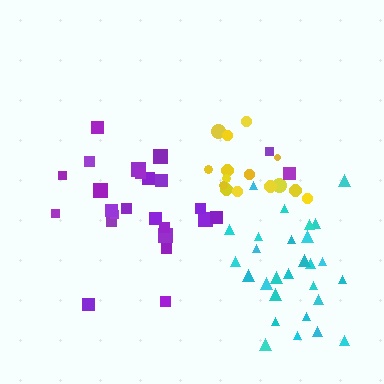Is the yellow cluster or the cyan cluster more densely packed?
Cyan.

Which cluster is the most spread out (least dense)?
Purple.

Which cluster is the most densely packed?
Cyan.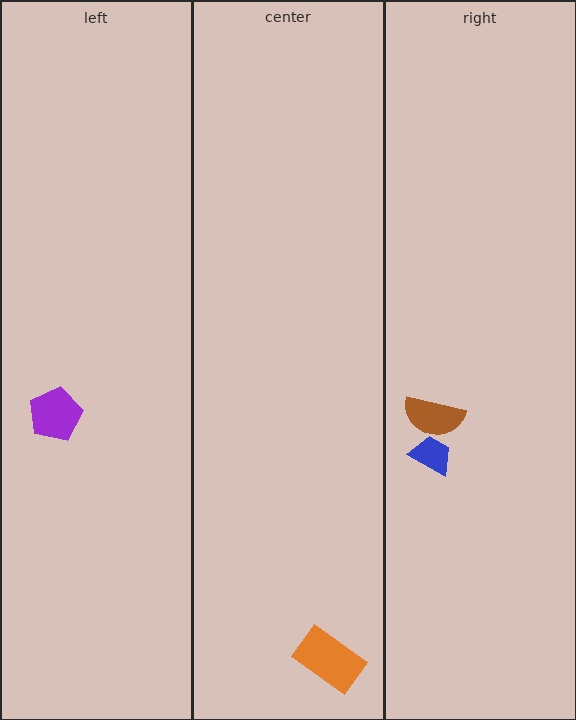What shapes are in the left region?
The purple pentagon.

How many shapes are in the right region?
2.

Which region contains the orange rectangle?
The center region.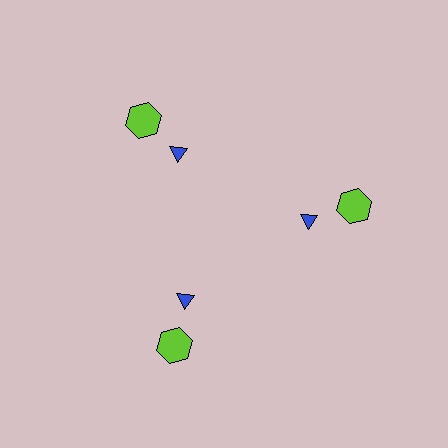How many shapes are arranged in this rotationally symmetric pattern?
There are 6 shapes, arranged in 3 groups of 2.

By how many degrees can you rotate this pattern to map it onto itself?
The pattern maps onto itself every 120 degrees of rotation.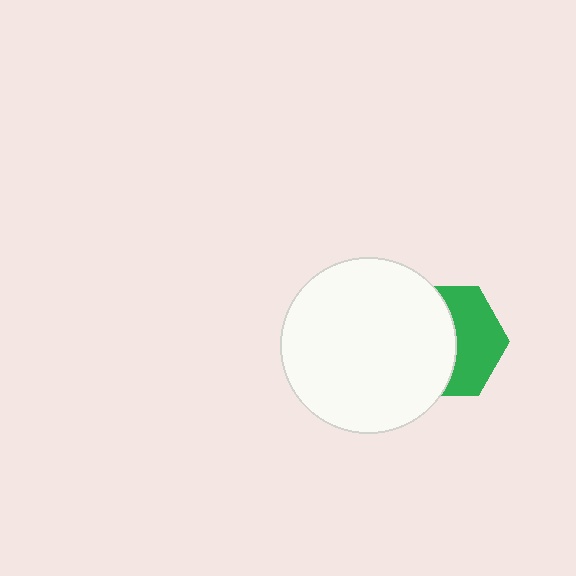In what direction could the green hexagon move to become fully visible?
The green hexagon could move right. That would shift it out from behind the white circle entirely.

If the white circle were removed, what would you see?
You would see the complete green hexagon.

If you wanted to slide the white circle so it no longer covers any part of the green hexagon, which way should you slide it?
Slide it left — that is the most direct way to separate the two shapes.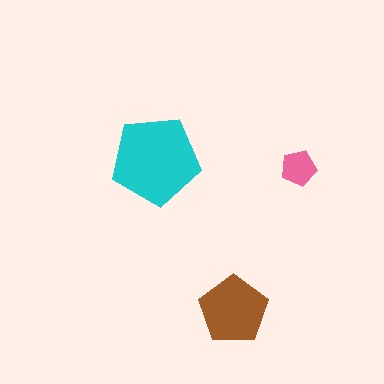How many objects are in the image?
There are 3 objects in the image.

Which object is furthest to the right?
The pink pentagon is rightmost.